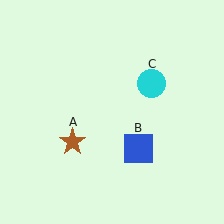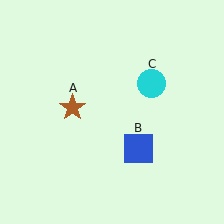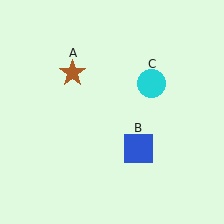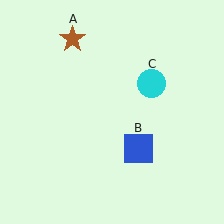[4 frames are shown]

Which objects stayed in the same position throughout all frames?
Blue square (object B) and cyan circle (object C) remained stationary.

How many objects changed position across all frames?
1 object changed position: brown star (object A).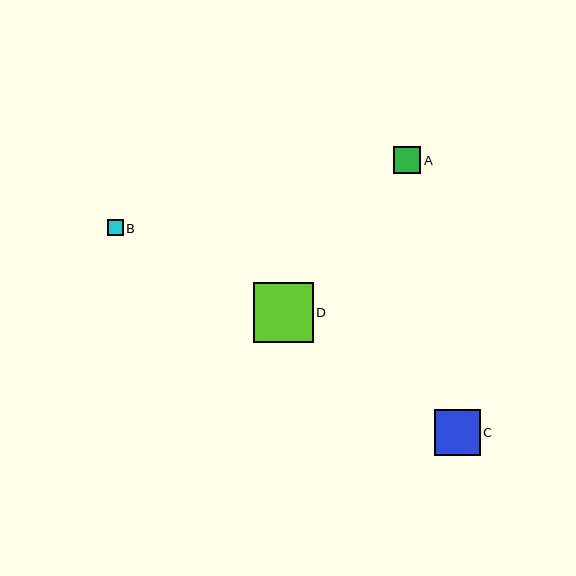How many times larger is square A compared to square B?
Square A is approximately 1.7 times the size of square B.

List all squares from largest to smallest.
From largest to smallest: D, C, A, B.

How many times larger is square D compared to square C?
Square D is approximately 1.3 times the size of square C.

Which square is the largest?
Square D is the largest with a size of approximately 60 pixels.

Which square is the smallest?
Square B is the smallest with a size of approximately 16 pixels.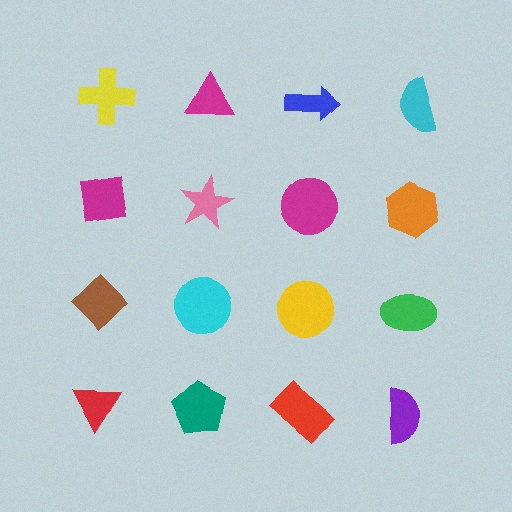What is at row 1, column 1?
A yellow cross.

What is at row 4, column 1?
A red triangle.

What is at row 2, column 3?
A magenta circle.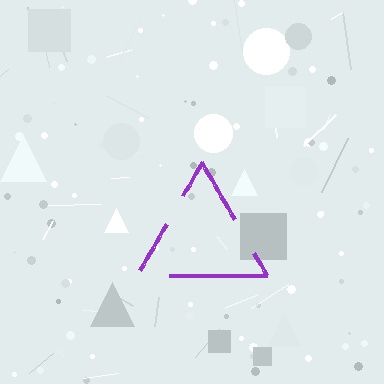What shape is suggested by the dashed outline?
The dashed outline suggests a triangle.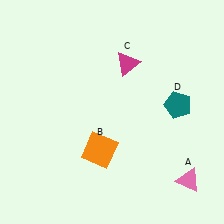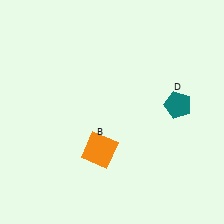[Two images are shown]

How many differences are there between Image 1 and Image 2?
There are 2 differences between the two images.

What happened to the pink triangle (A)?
The pink triangle (A) was removed in Image 2. It was in the bottom-right area of Image 1.